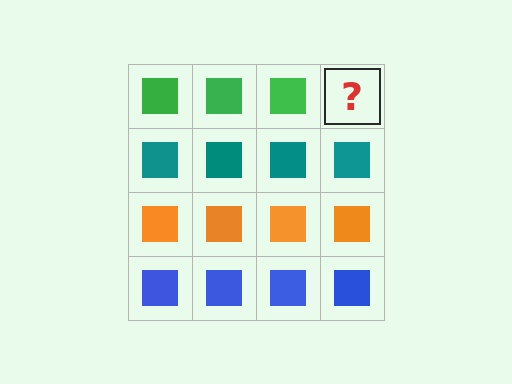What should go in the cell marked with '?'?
The missing cell should contain a green square.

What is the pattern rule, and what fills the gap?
The rule is that each row has a consistent color. The gap should be filled with a green square.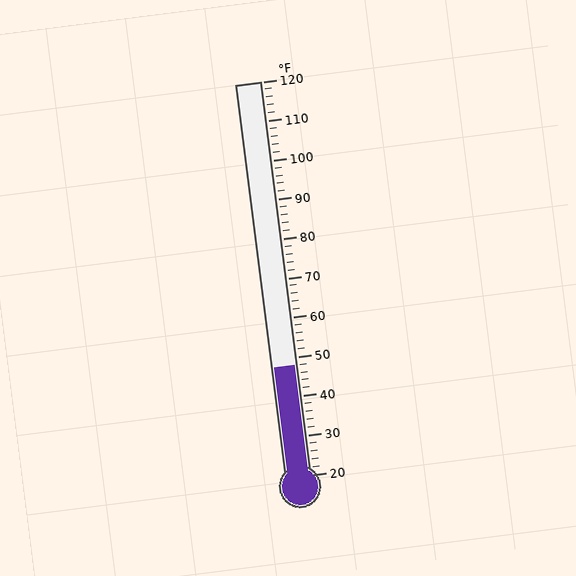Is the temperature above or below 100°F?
The temperature is below 100°F.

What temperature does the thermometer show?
The thermometer shows approximately 48°F.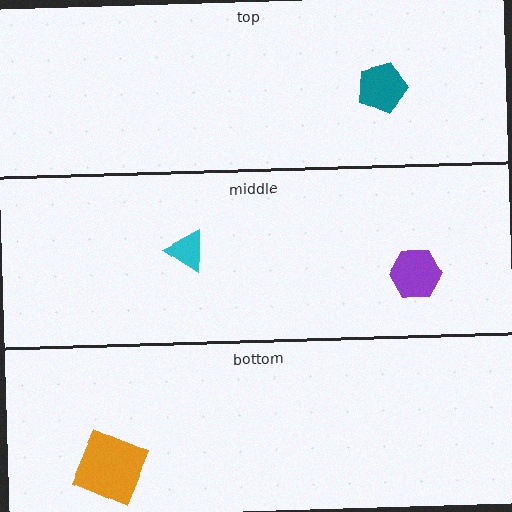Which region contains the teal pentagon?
The top region.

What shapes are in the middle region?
The cyan triangle, the purple hexagon.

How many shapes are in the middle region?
2.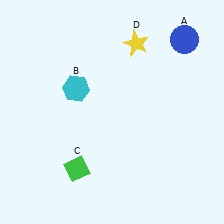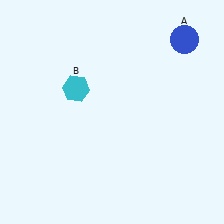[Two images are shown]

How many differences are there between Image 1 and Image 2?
There are 2 differences between the two images.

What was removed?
The green diamond (C), the yellow star (D) were removed in Image 2.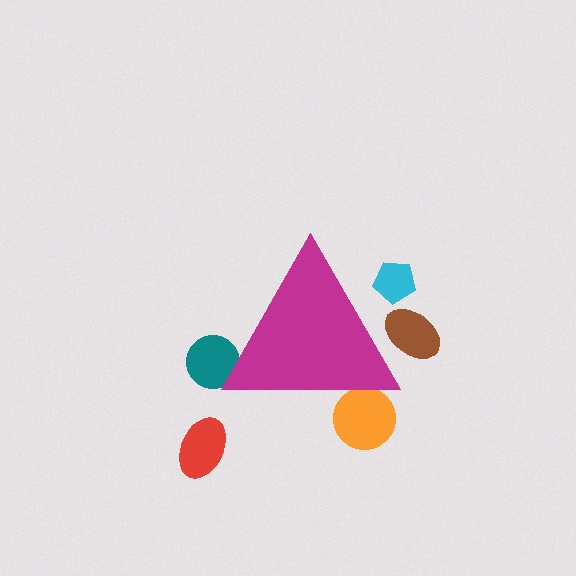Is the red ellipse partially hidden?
No, the red ellipse is fully visible.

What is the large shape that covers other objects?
A magenta triangle.